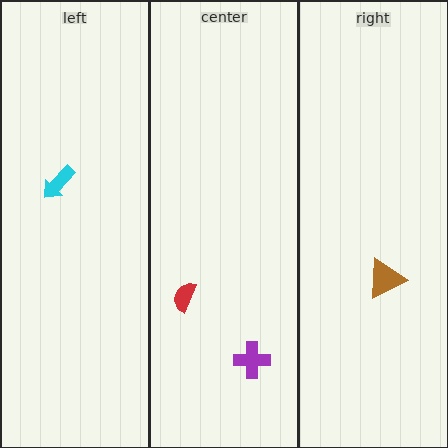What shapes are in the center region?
The red semicircle, the purple cross.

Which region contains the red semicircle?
The center region.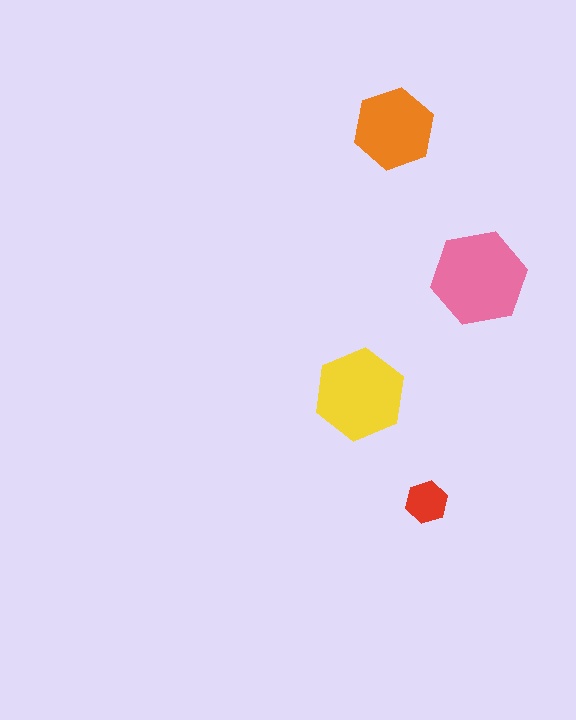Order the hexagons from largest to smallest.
the pink one, the yellow one, the orange one, the red one.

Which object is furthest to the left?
The yellow hexagon is leftmost.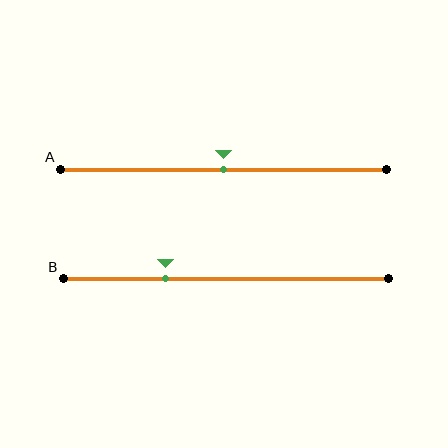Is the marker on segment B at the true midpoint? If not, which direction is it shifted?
No, the marker on segment B is shifted to the left by about 19% of the segment length.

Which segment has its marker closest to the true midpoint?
Segment A has its marker closest to the true midpoint.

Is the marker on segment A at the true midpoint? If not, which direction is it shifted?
Yes, the marker on segment A is at the true midpoint.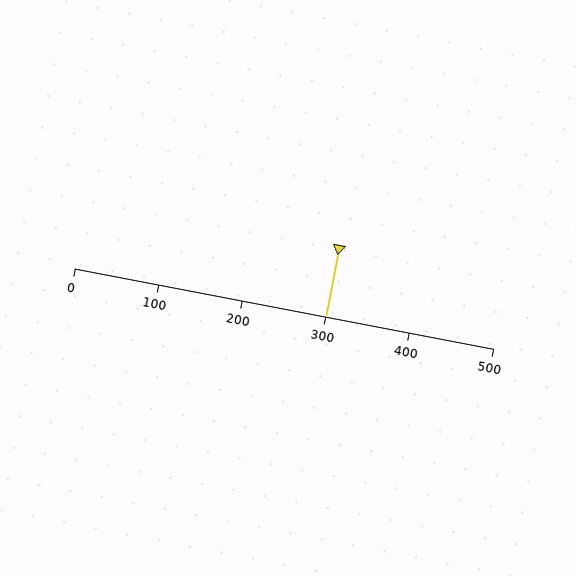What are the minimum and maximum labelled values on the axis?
The axis runs from 0 to 500.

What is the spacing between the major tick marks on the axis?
The major ticks are spaced 100 apart.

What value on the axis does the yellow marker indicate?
The marker indicates approximately 300.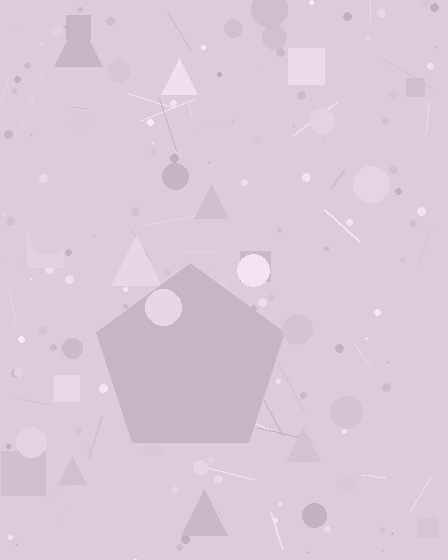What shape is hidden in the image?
A pentagon is hidden in the image.